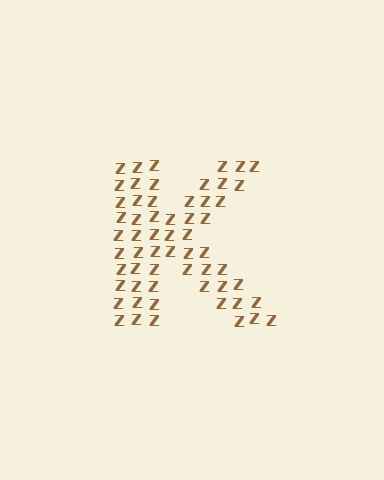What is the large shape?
The large shape is the letter K.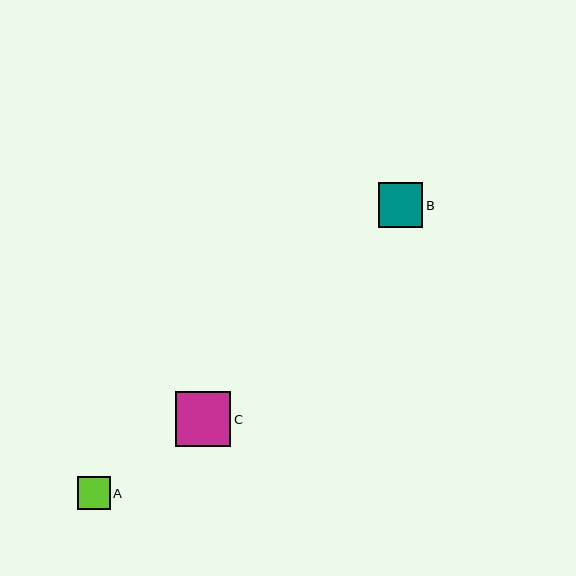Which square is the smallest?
Square A is the smallest with a size of approximately 32 pixels.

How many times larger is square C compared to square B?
Square C is approximately 1.2 times the size of square B.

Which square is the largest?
Square C is the largest with a size of approximately 55 pixels.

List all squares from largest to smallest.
From largest to smallest: C, B, A.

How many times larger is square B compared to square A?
Square B is approximately 1.4 times the size of square A.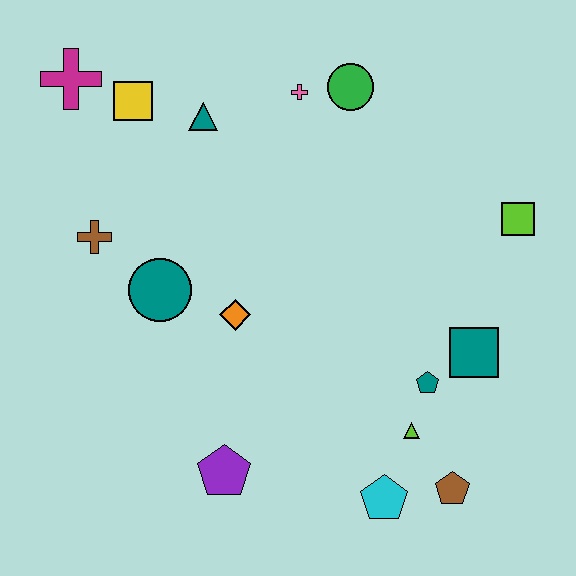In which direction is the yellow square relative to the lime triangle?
The yellow square is above the lime triangle.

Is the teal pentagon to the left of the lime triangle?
No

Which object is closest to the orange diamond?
The teal circle is closest to the orange diamond.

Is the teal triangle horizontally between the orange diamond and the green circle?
No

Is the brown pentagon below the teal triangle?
Yes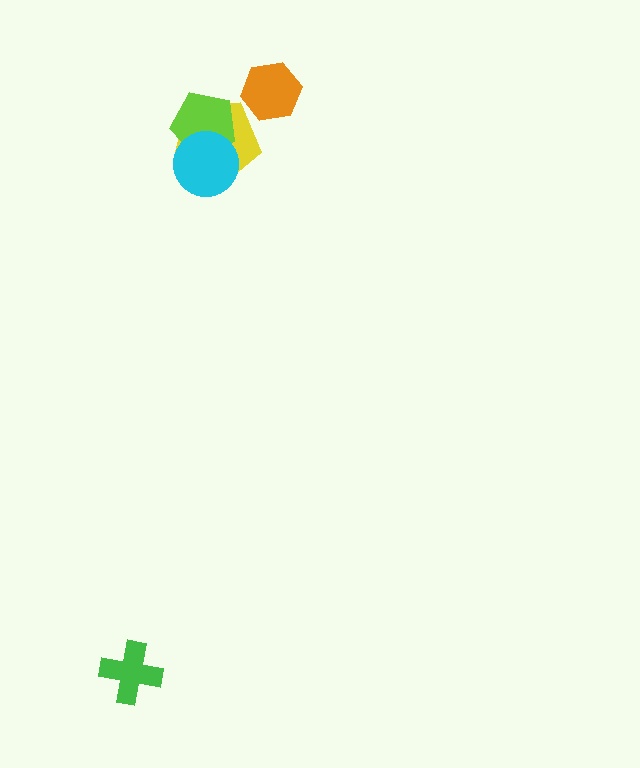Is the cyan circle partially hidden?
No, no other shape covers it.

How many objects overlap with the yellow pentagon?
2 objects overlap with the yellow pentagon.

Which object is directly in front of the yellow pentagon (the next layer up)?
The lime pentagon is directly in front of the yellow pentagon.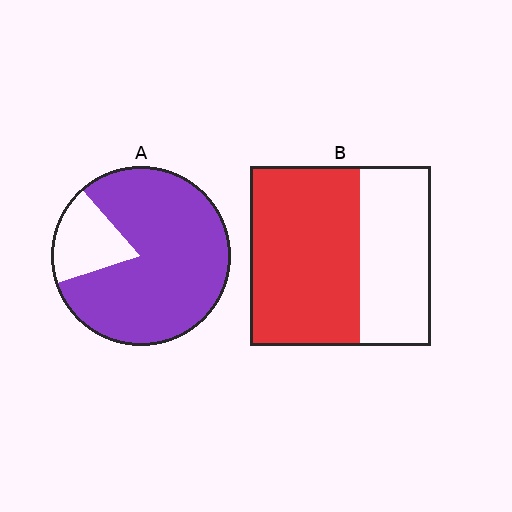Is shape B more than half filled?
Yes.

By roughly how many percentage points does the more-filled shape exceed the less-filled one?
By roughly 20 percentage points (A over B).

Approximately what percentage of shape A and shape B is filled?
A is approximately 80% and B is approximately 60%.